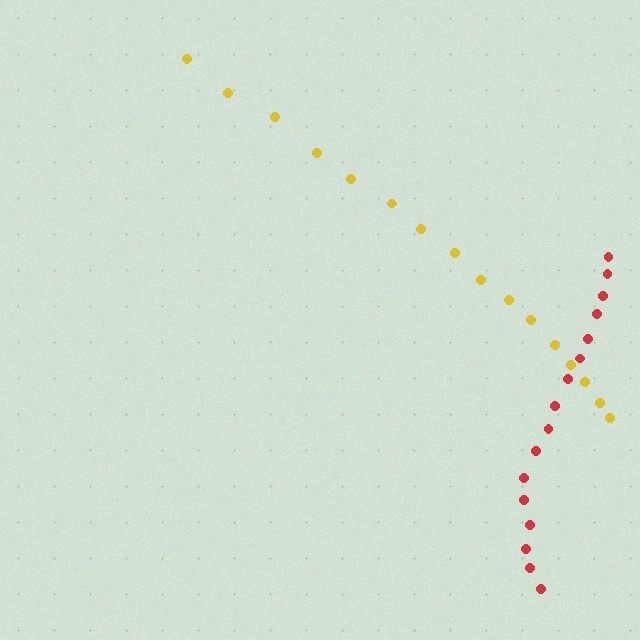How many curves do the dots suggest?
There are 2 distinct paths.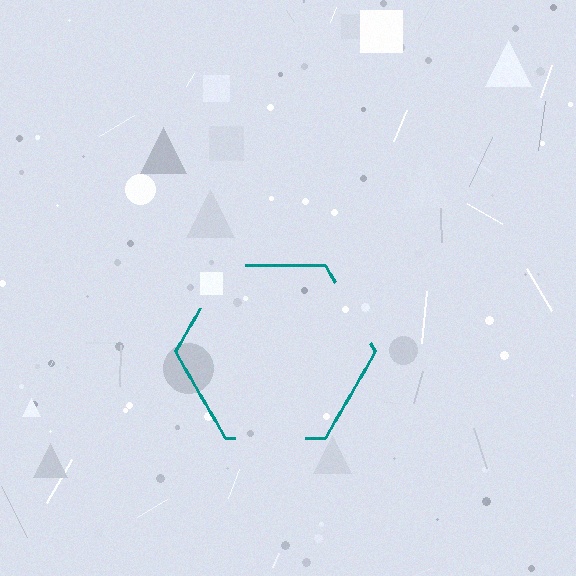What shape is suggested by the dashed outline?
The dashed outline suggests a hexagon.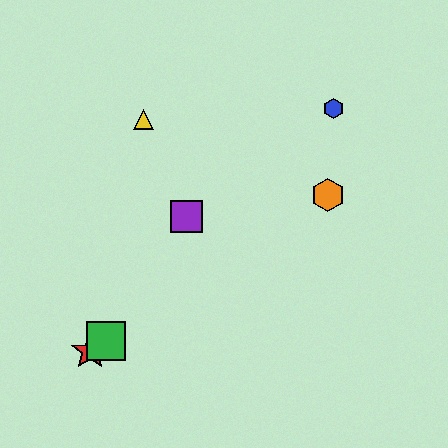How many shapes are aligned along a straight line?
3 shapes (the red star, the green square, the orange hexagon) are aligned along a straight line.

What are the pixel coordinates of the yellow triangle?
The yellow triangle is at (143, 119).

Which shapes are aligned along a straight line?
The red star, the green square, the orange hexagon are aligned along a straight line.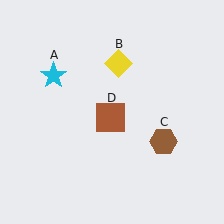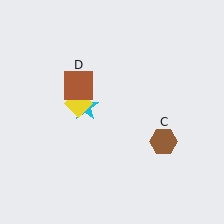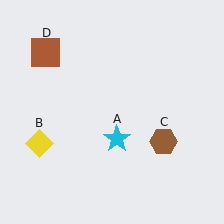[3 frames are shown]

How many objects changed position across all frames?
3 objects changed position: cyan star (object A), yellow diamond (object B), brown square (object D).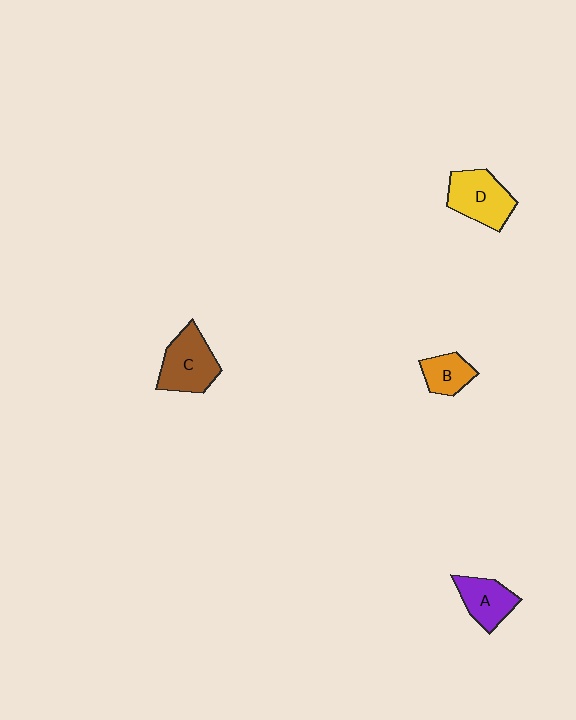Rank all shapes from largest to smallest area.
From largest to smallest: C (brown), D (yellow), A (purple), B (orange).